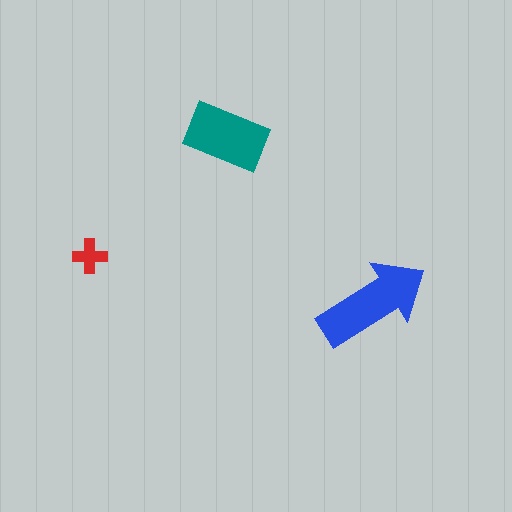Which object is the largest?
The blue arrow.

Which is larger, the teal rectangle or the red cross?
The teal rectangle.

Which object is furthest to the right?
The blue arrow is rightmost.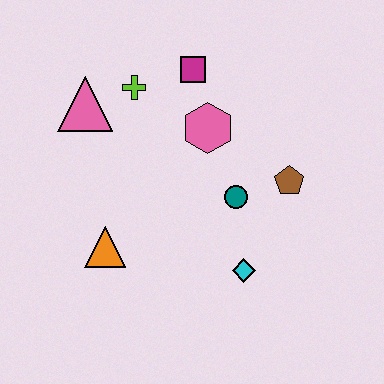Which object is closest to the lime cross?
The pink triangle is closest to the lime cross.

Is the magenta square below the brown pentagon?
No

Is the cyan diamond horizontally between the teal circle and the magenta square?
No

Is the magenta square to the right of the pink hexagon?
No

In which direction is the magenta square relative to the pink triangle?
The magenta square is to the right of the pink triangle.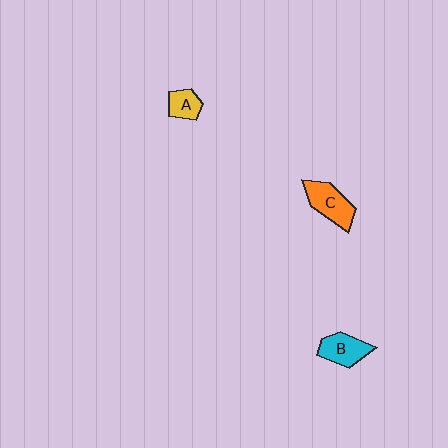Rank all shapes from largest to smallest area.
From largest to smallest: C (orange), B (cyan), A (yellow).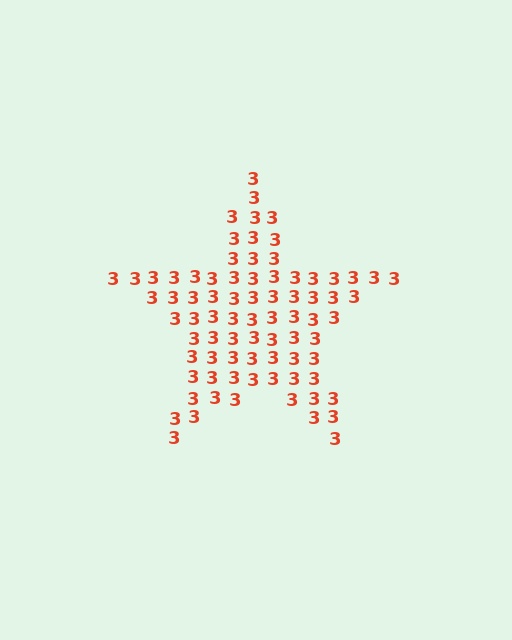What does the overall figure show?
The overall figure shows a star.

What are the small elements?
The small elements are digit 3's.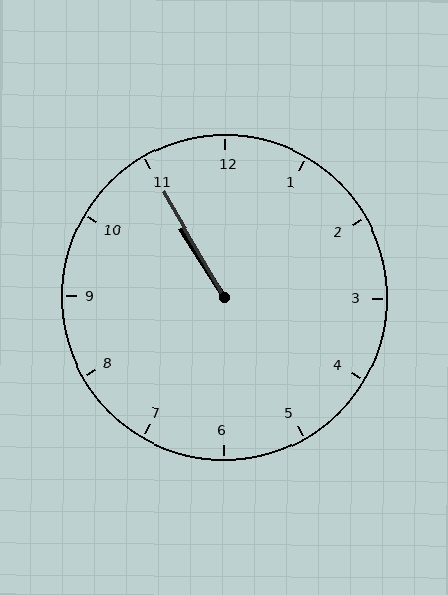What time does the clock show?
10:55.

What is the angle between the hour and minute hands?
Approximately 2 degrees.